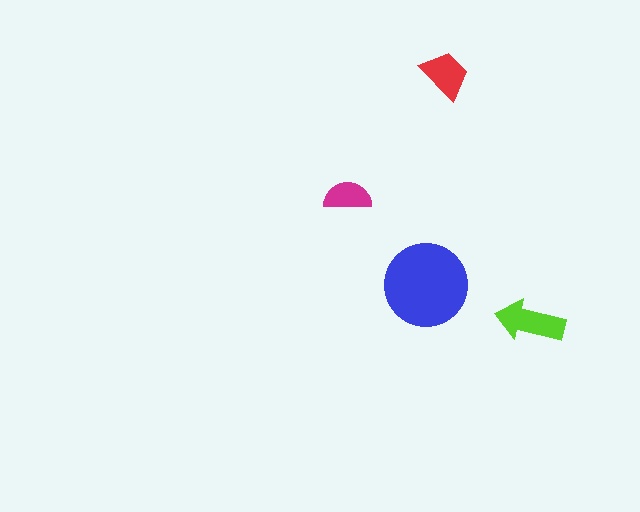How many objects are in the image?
There are 4 objects in the image.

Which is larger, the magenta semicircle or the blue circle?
The blue circle.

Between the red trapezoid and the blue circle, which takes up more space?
The blue circle.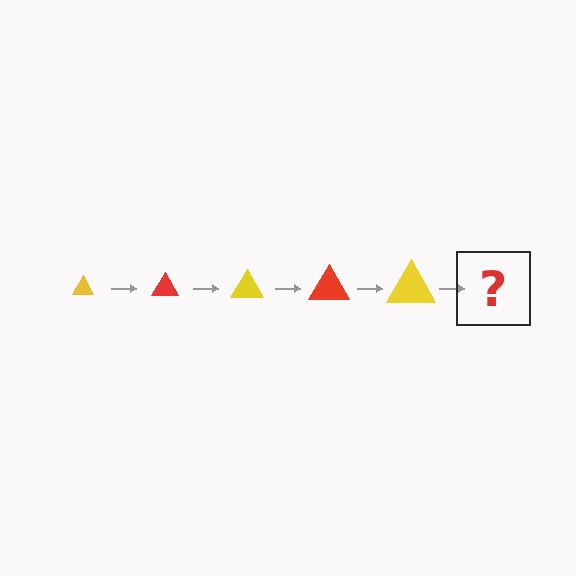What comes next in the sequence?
The next element should be a red triangle, larger than the previous one.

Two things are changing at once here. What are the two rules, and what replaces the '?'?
The two rules are that the triangle grows larger each step and the color cycles through yellow and red. The '?' should be a red triangle, larger than the previous one.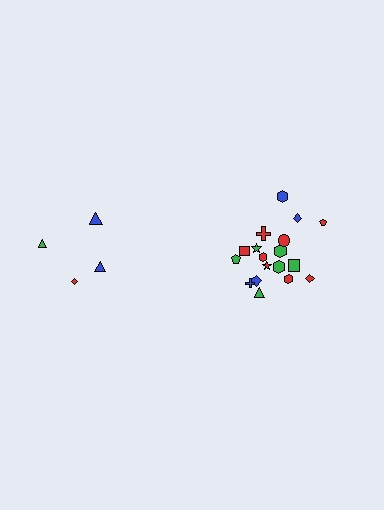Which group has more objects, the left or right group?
The right group.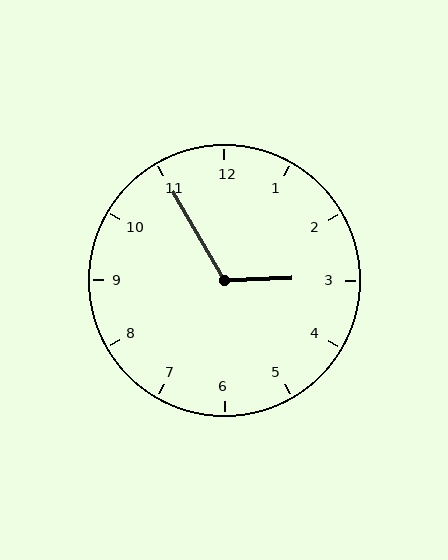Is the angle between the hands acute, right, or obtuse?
It is obtuse.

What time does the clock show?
2:55.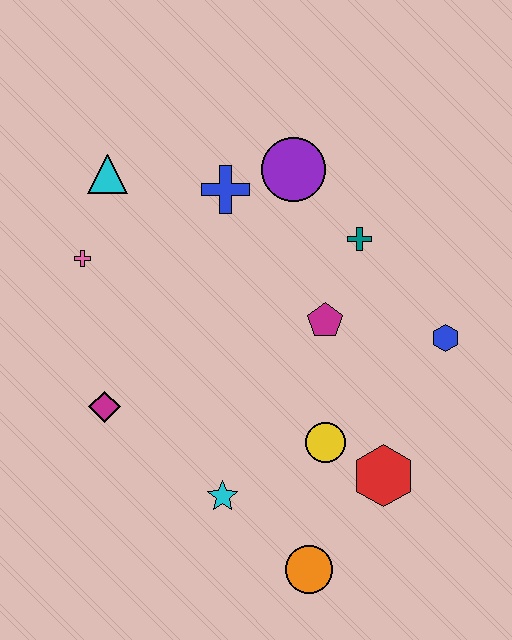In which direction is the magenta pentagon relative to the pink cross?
The magenta pentagon is to the right of the pink cross.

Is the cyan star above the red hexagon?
No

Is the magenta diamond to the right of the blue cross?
No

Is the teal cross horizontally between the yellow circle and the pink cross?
No